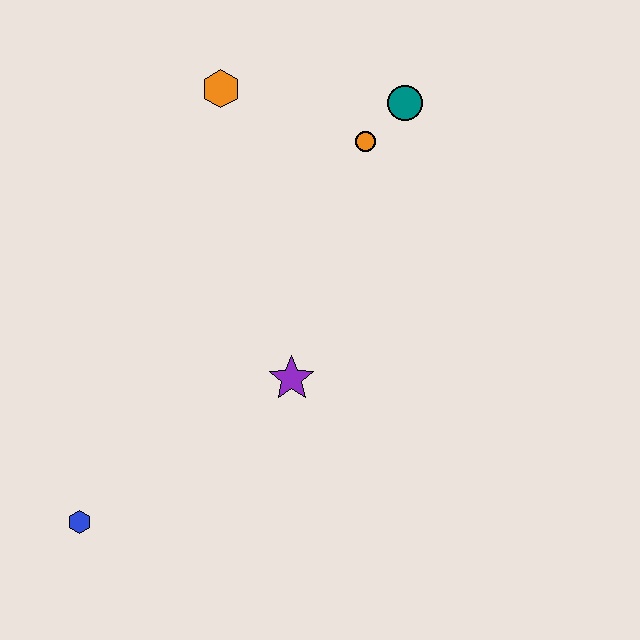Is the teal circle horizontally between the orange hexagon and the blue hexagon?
No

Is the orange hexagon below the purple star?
No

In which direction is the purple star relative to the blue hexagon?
The purple star is to the right of the blue hexagon.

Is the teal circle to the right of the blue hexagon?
Yes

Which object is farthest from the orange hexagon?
The blue hexagon is farthest from the orange hexagon.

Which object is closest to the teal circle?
The orange circle is closest to the teal circle.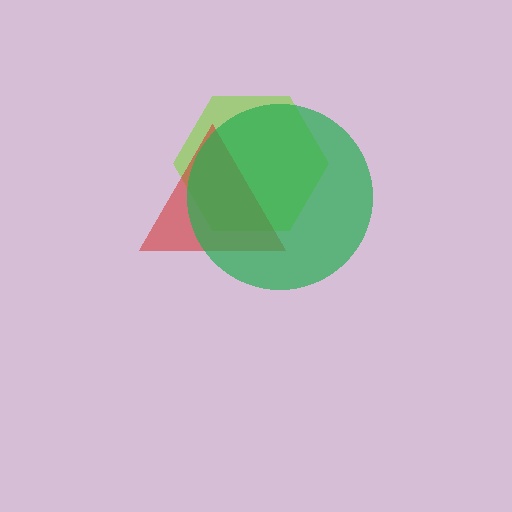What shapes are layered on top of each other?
The layered shapes are: a lime hexagon, a red triangle, a green circle.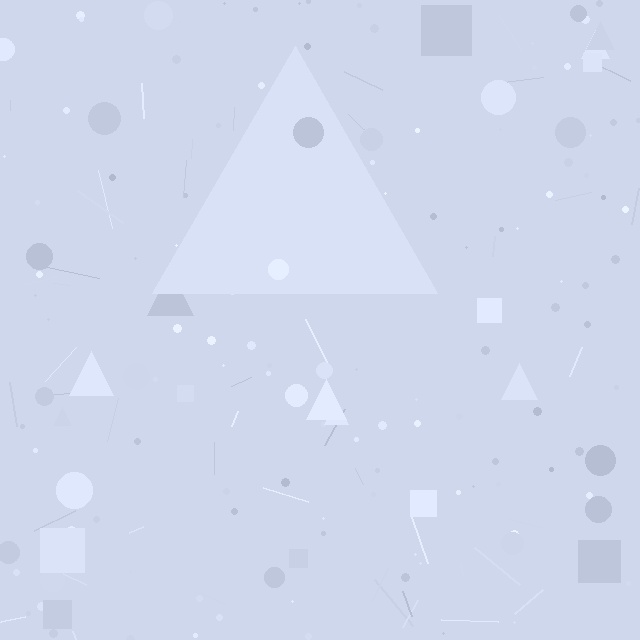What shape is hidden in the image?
A triangle is hidden in the image.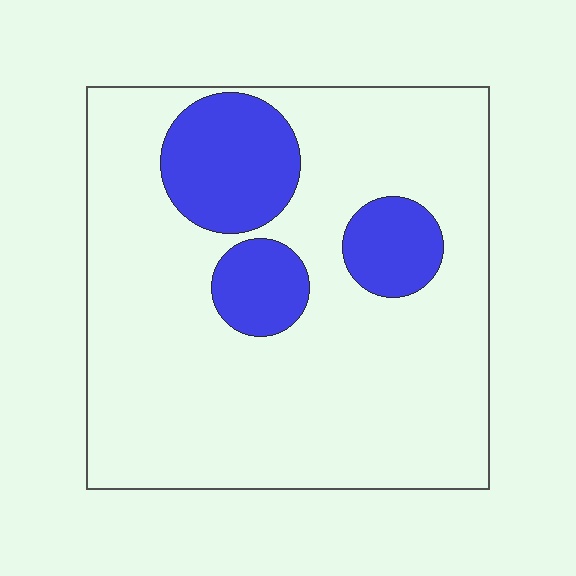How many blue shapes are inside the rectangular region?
3.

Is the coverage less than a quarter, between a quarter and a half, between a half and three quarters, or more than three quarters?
Less than a quarter.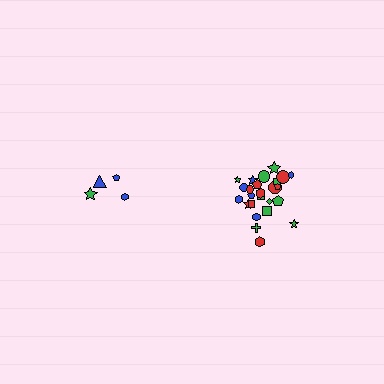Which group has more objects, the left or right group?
The right group.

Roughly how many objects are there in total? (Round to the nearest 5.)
Roughly 30 objects in total.